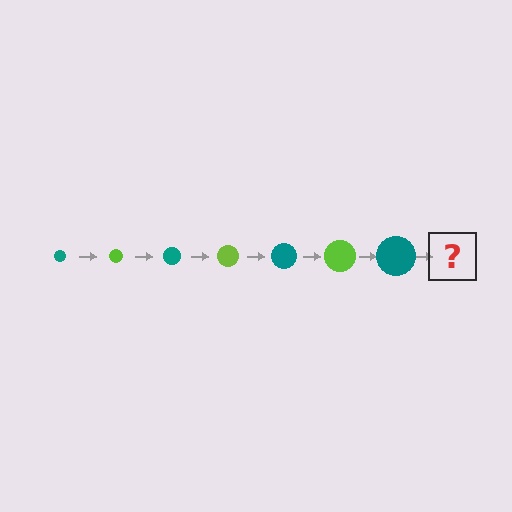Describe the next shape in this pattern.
It should be a lime circle, larger than the previous one.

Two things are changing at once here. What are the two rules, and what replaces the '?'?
The two rules are that the circle grows larger each step and the color cycles through teal and lime. The '?' should be a lime circle, larger than the previous one.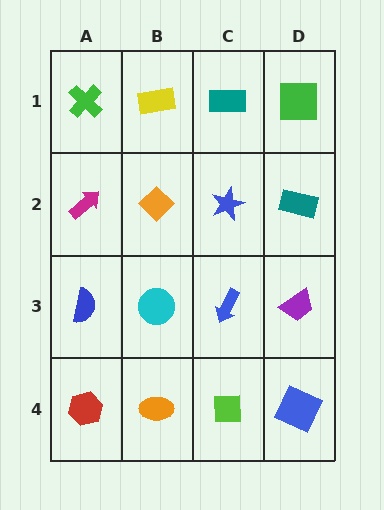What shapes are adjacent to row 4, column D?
A purple trapezoid (row 3, column D), a lime square (row 4, column C).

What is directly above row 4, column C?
A blue arrow.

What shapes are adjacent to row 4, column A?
A blue semicircle (row 3, column A), an orange ellipse (row 4, column B).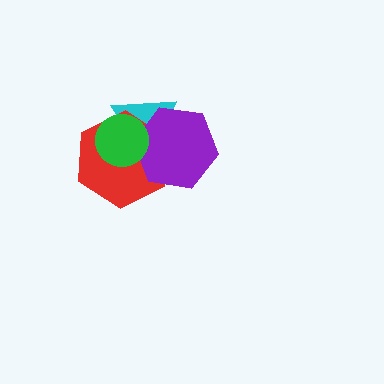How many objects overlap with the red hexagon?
3 objects overlap with the red hexagon.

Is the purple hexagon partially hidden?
Yes, it is partially covered by another shape.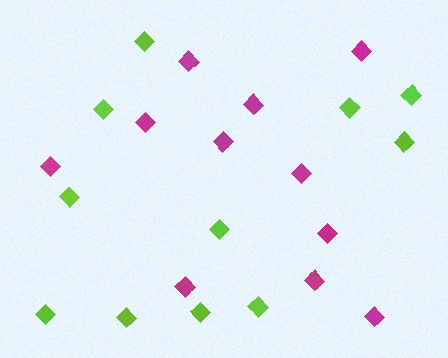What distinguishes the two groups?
There are 2 groups: one group of magenta diamonds (11) and one group of lime diamonds (11).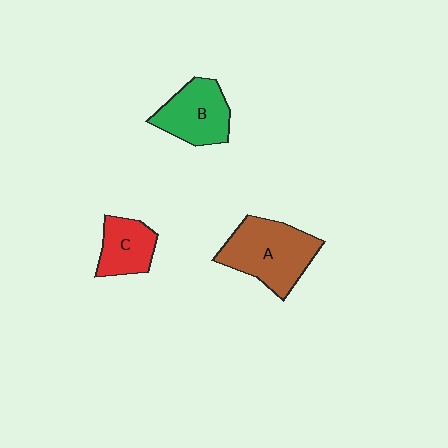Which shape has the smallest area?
Shape C (red).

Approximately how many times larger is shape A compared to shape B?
Approximately 1.4 times.